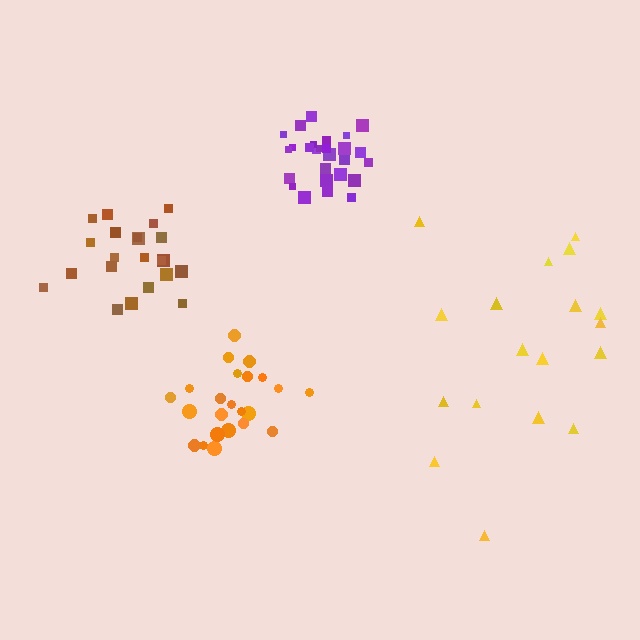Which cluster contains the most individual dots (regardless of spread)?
Purple (28).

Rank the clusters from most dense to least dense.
purple, orange, brown, yellow.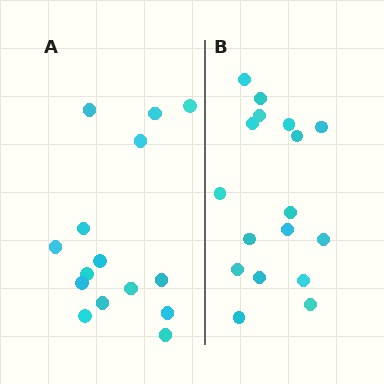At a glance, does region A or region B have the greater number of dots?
Region B (the right region) has more dots.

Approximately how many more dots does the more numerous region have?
Region B has just a few more — roughly 2 or 3 more dots than region A.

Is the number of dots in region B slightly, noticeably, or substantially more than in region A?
Region B has only slightly more — the two regions are fairly close. The ratio is roughly 1.1 to 1.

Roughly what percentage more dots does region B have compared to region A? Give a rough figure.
About 15% more.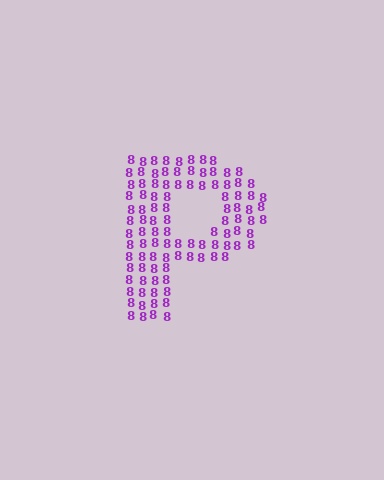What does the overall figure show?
The overall figure shows the letter P.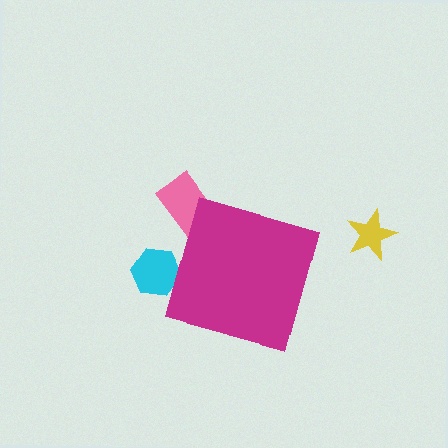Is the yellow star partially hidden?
No, the yellow star is fully visible.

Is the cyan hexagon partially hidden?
Yes, the cyan hexagon is partially hidden behind the magenta diamond.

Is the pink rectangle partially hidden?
Yes, the pink rectangle is partially hidden behind the magenta diamond.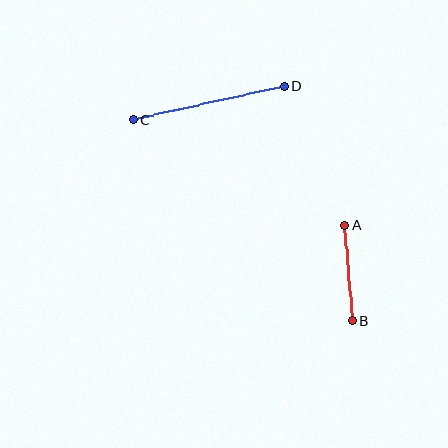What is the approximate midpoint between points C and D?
The midpoint is at approximately (208, 103) pixels.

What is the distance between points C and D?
The distance is approximately 155 pixels.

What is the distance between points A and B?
The distance is approximately 96 pixels.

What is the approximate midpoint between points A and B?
The midpoint is at approximately (349, 273) pixels.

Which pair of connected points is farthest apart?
Points C and D are farthest apart.